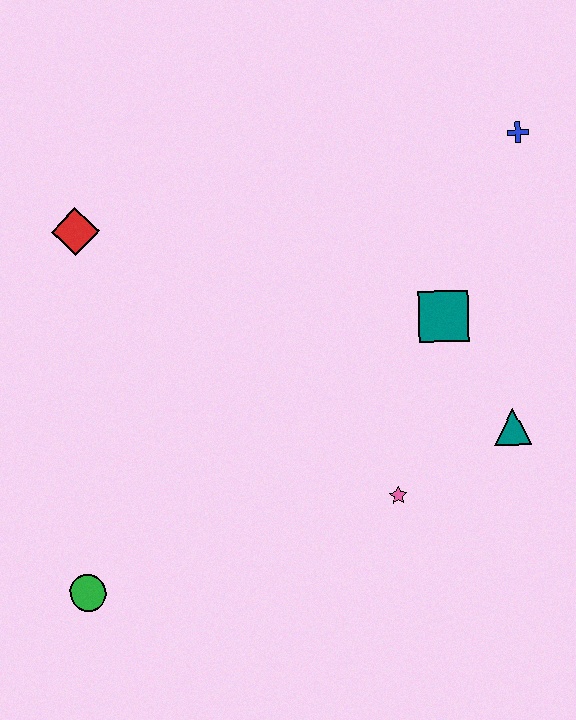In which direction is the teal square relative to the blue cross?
The teal square is below the blue cross.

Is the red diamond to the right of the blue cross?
No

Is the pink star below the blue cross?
Yes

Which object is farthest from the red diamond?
The teal triangle is farthest from the red diamond.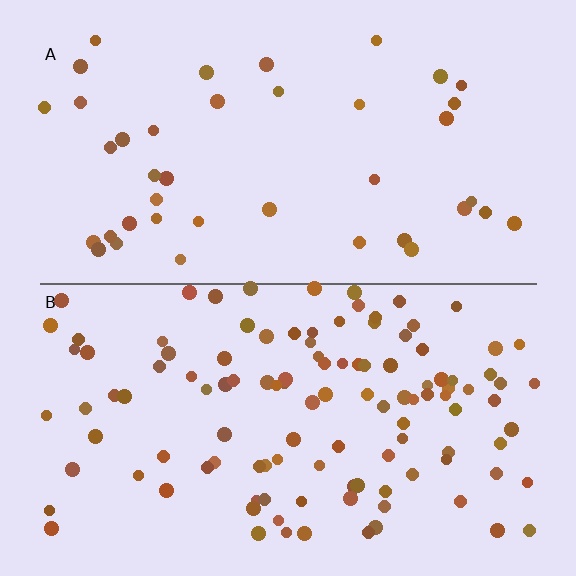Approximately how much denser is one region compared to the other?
Approximately 2.9× — region B over region A.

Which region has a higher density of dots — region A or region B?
B (the bottom).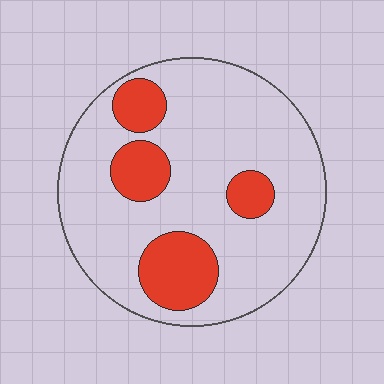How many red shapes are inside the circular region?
4.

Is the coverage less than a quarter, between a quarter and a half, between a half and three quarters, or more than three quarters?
Less than a quarter.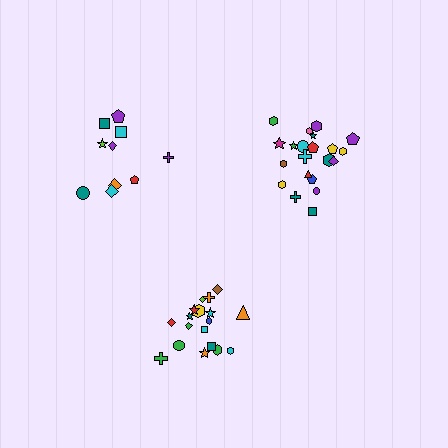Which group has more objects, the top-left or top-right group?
The top-right group.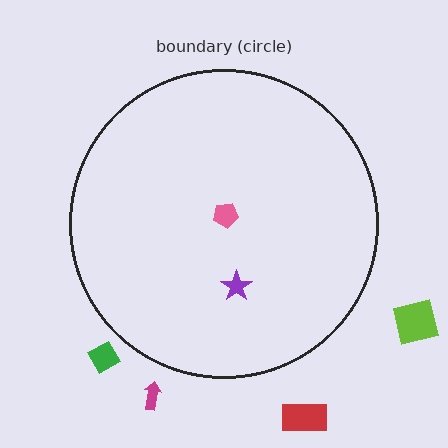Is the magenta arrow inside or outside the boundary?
Outside.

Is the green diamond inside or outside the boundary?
Outside.